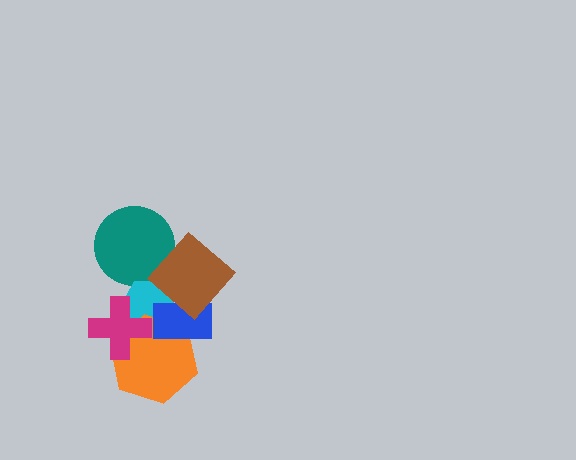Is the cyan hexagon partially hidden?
Yes, it is partially covered by another shape.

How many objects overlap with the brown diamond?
4 objects overlap with the brown diamond.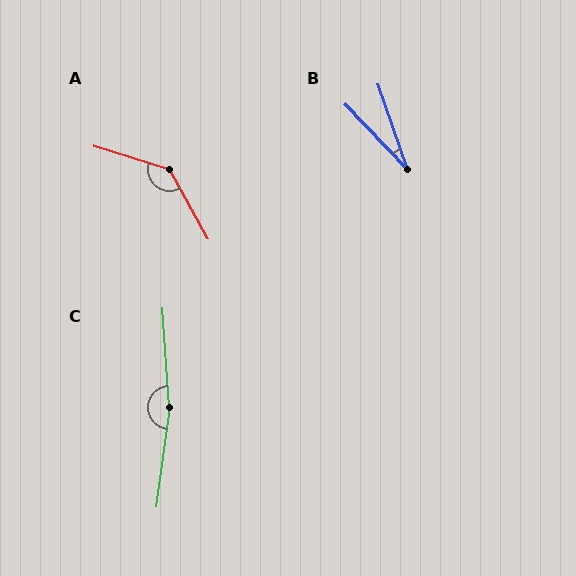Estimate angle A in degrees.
Approximately 137 degrees.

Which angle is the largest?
C, at approximately 168 degrees.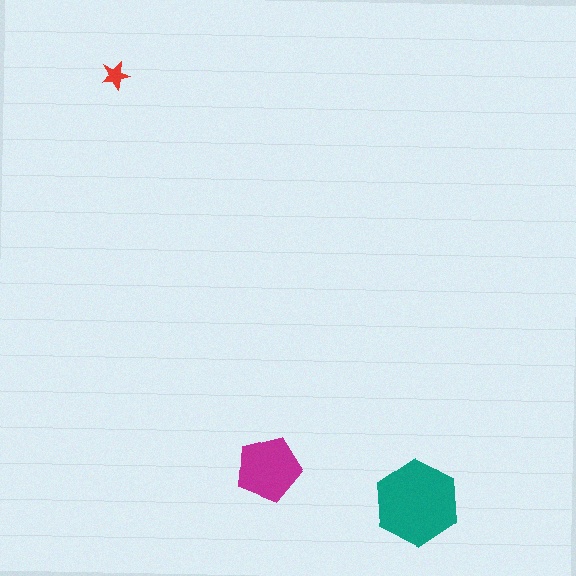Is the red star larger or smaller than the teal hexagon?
Smaller.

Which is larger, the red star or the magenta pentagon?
The magenta pentagon.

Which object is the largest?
The teal hexagon.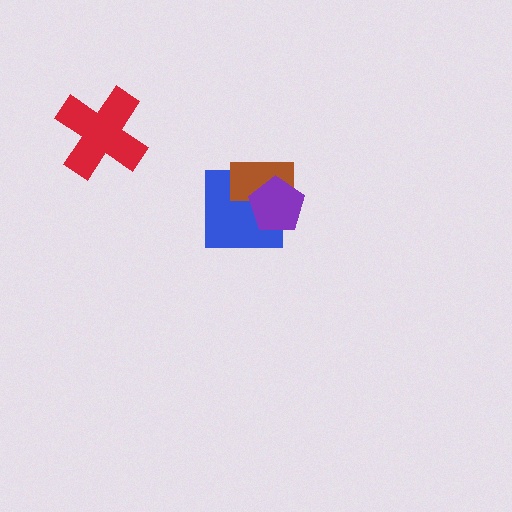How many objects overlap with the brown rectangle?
2 objects overlap with the brown rectangle.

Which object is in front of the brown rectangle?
The purple pentagon is in front of the brown rectangle.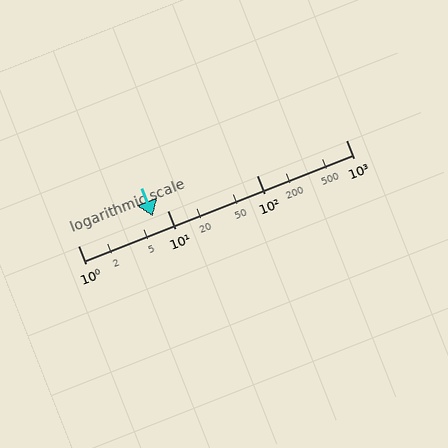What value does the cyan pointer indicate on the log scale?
The pointer indicates approximately 6.9.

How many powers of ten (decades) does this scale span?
The scale spans 3 decades, from 1 to 1000.